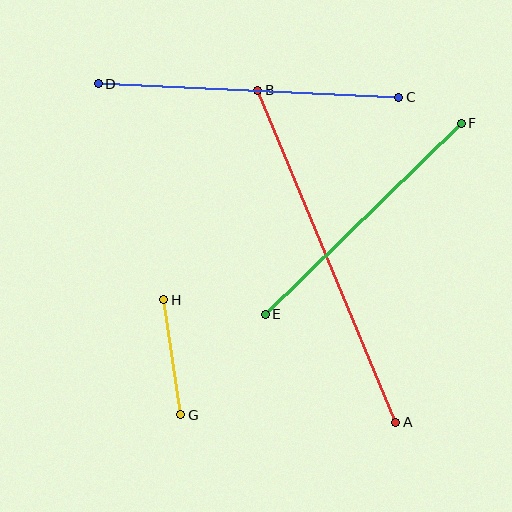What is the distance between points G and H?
The distance is approximately 116 pixels.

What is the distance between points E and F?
The distance is approximately 274 pixels.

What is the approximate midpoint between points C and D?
The midpoint is at approximately (248, 90) pixels.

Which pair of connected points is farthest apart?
Points A and B are farthest apart.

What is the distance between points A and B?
The distance is approximately 360 pixels.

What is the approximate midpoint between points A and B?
The midpoint is at approximately (327, 256) pixels.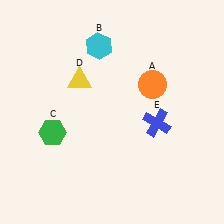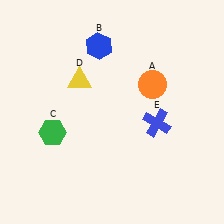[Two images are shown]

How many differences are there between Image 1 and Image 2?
There is 1 difference between the two images.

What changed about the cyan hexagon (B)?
In Image 1, B is cyan. In Image 2, it changed to blue.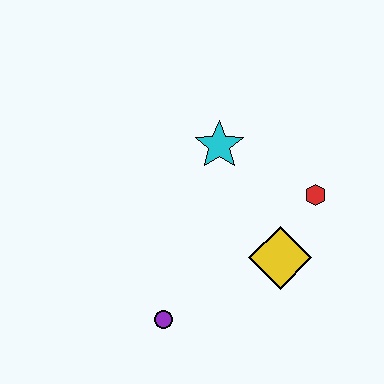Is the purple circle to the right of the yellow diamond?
No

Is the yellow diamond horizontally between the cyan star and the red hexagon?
Yes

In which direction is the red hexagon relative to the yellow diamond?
The red hexagon is above the yellow diamond.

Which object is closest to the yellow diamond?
The red hexagon is closest to the yellow diamond.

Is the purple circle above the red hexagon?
No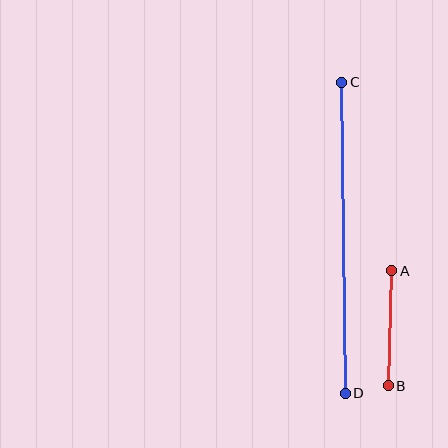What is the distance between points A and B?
The distance is approximately 115 pixels.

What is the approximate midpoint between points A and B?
The midpoint is at approximately (390, 328) pixels.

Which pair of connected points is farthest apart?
Points C and D are farthest apart.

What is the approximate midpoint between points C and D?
The midpoint is at approximately (343, 238) pixels.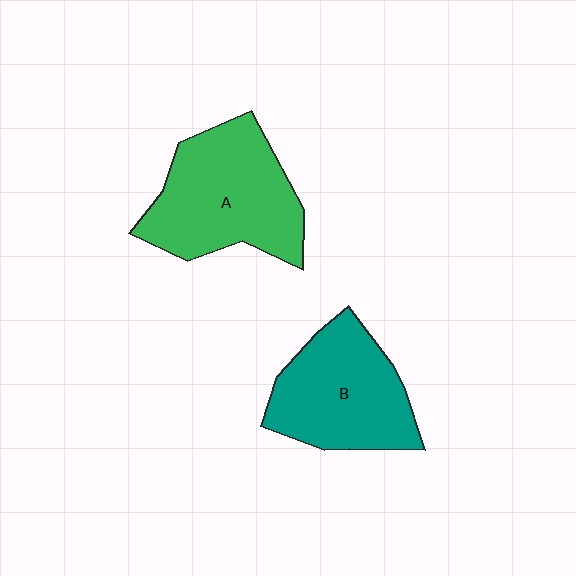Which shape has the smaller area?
Shape B (teal).